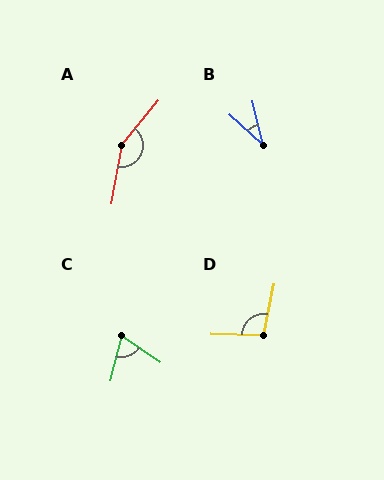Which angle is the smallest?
B, at approximately 35 degrees.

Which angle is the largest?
A, at approximately 151 degrees.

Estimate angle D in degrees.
Approximately 99 degrees.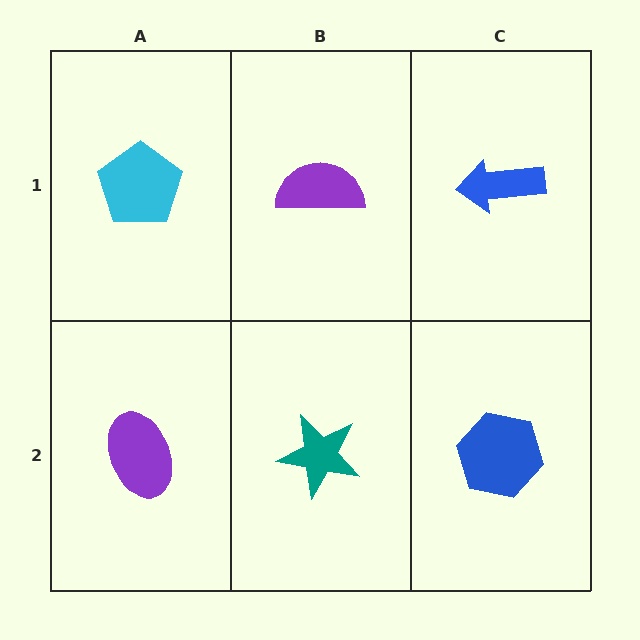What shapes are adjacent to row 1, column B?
A teal star (row 2, column B), a cyan pentagon (row 1, column A), a blue arrow (row 1, column C).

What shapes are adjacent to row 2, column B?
A purple semicircle (row 1, column B), a purple ellipse (row 2, column A), a blue hexagon (row 2, column C).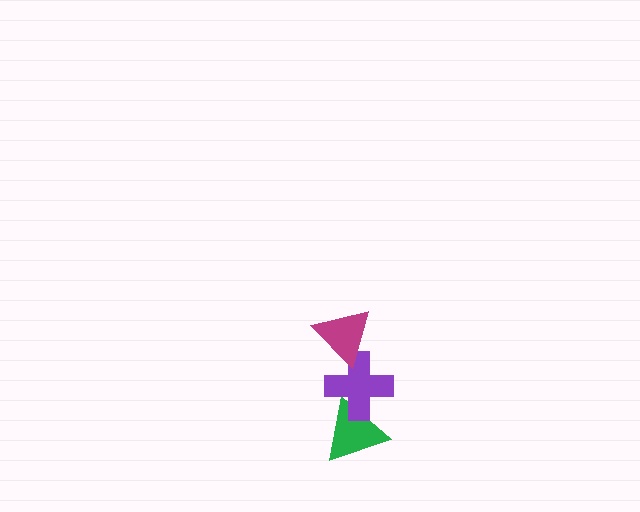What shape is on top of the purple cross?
The magenta triangle is on top of the purple cross.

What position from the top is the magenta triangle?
The magenta triangle is 1st from the top.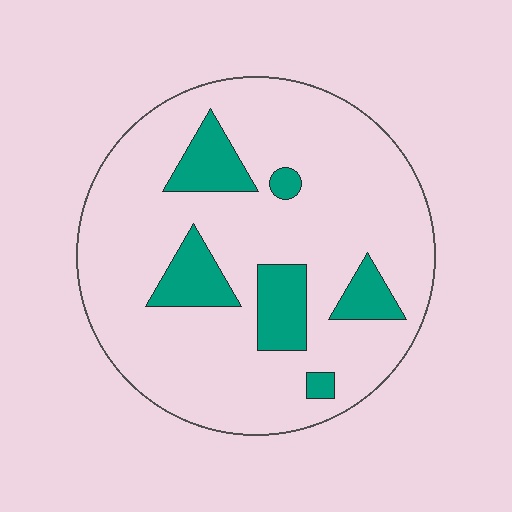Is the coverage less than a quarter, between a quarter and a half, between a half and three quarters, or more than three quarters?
Less than a quarter.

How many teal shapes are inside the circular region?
6.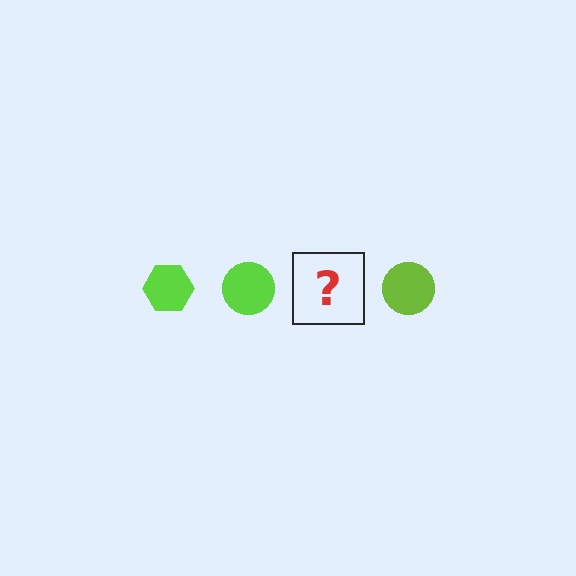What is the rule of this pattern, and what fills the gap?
The rule is that the pattern cycles through hexagon, circle shapes in lime. The gap should be filled with a lime hexagon.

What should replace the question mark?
The question mark should be replaced with a lime hexagon.